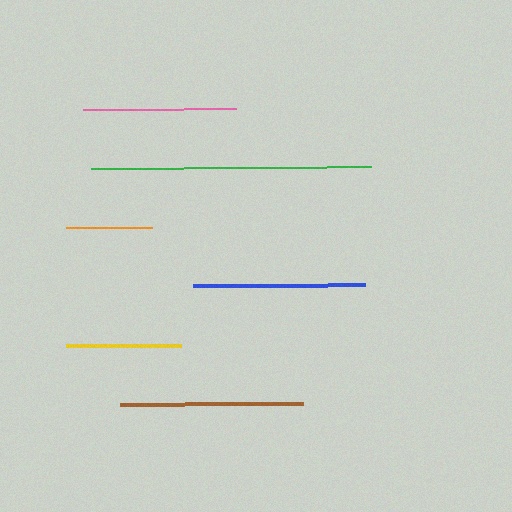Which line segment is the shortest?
The orange line is the shortest at approximately 86 pixels.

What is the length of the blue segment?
The blue segment is approximately 172 pixels long.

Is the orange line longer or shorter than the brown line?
The brown line is longer than the orange line.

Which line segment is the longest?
The green line is the longest at approximately 281 pixels.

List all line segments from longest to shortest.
From longest to shortest: green, brown, blue, pink, yellow, orange.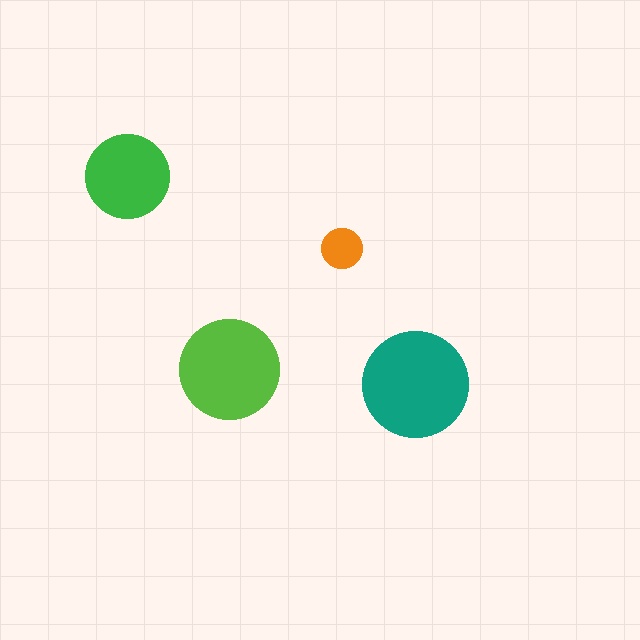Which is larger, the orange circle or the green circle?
The green one.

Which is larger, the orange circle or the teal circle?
The teal one.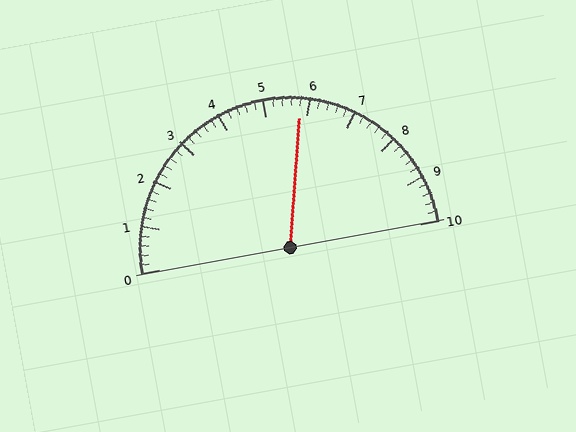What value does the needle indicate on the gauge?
The needle indicates approximately 5.8.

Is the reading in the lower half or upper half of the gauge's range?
The reading is in the upper half of the range (0 to 10).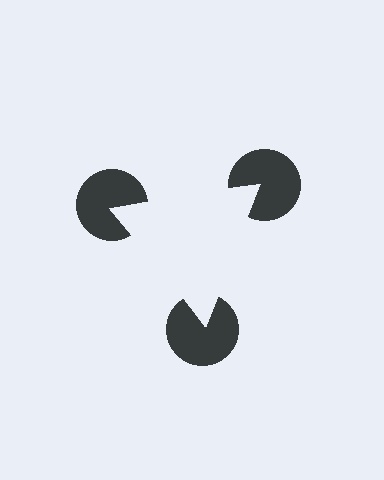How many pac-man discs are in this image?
There are 3 — one at each vertex of the illusory triangle.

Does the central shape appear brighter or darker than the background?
It typically appears slightly brighter than the background, even though no actual brightness change is drawn.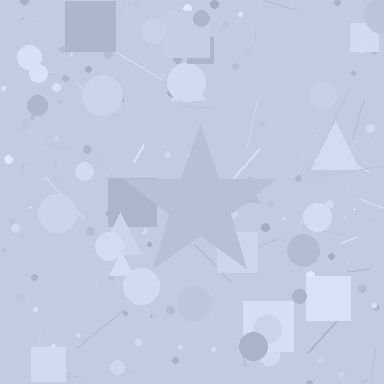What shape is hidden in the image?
A star is hidden in the image.